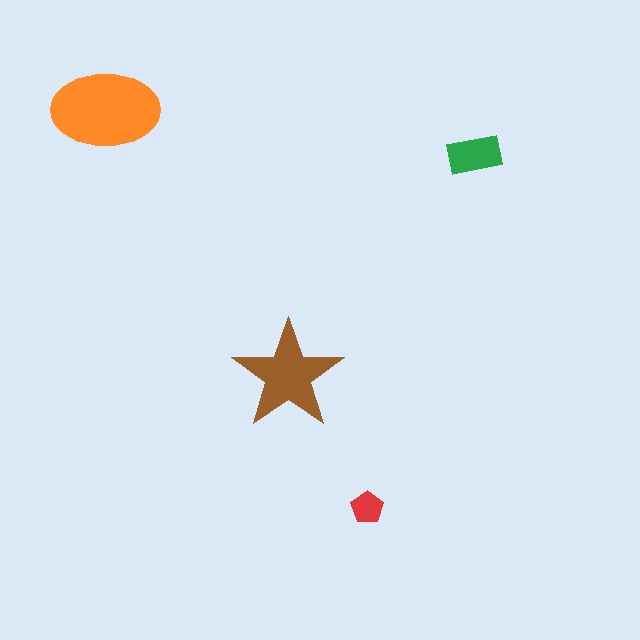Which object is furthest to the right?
The green rectangle is rightmost.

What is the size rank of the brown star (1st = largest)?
2nd.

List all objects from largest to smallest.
The orange ellipse, the brown star, the green rectangle, the red pentagon.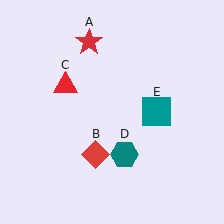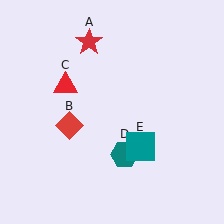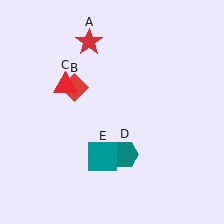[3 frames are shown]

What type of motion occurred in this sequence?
The red diamond (object B), teal square (object E) rotated clockwise around the center of the scene.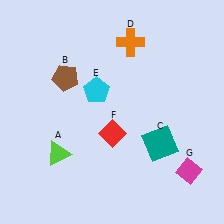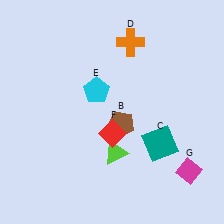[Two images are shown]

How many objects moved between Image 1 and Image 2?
2 objects moved between the two images.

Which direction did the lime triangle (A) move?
The lime triangle (A) moved right.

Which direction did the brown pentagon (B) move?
The brown pentagon (B) moved right.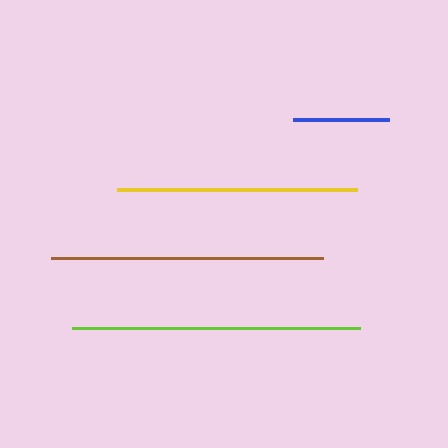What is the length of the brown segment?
The brown segment is approximately 272 pixels long.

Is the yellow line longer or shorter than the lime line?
The lime line is longer than the yellow line.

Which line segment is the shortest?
The blue line is the shortest at approximately 95 pixels.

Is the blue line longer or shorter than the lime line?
The lime line is longer than the blue line.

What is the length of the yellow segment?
The yellow segment is approximately 240 pixels long.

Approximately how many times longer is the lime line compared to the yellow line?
The lime line is approximately 1.2 times the length of the yellow line.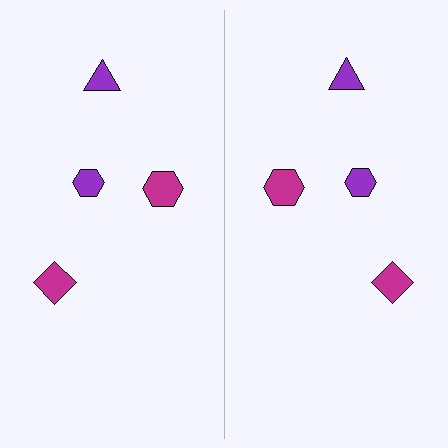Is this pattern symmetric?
Yes, this pattern has bilateral (reflection) symmetry.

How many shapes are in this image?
There are 8 shapes in this image.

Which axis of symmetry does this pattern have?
The pattern has a vertical axis of symmetry running through the center of the image.